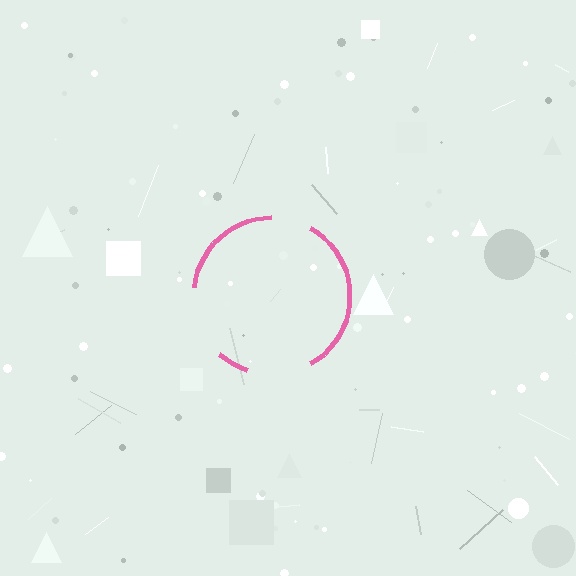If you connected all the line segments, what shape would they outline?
They would outline a circle.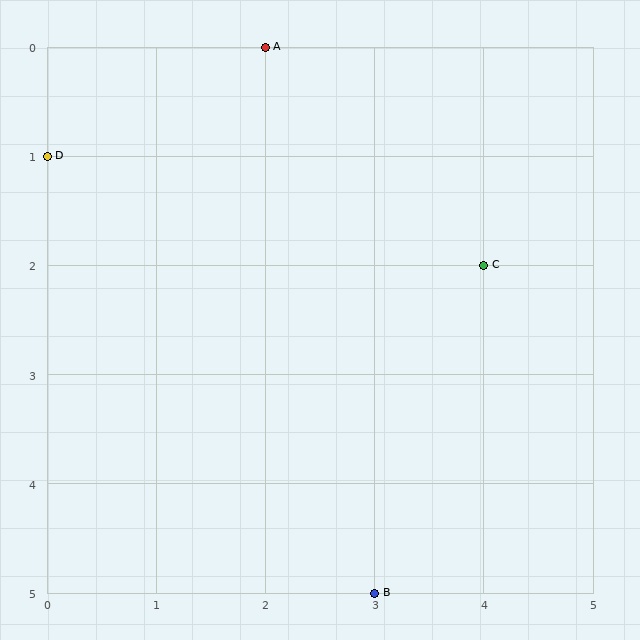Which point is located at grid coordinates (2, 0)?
Point A is at (2, 0).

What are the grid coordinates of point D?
Point D is at grid coordinates (0, 1).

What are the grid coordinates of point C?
Point C is at grid coordinates (4, 2).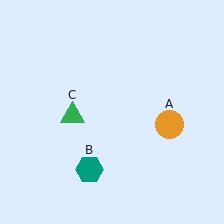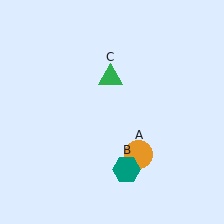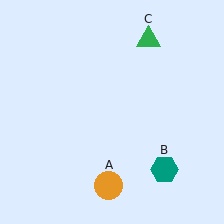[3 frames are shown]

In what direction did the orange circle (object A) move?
The orange circle (object A) moved down and to the left.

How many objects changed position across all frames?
3 objects changed position: orange circle (object A), teal hexagon (object B), green triangle (object C).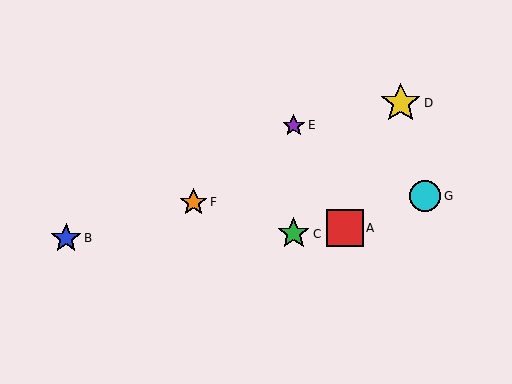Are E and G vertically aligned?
No, E is at x≈294 and G is at x≈425.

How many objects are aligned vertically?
2 objects (C, E) are aligned vertically.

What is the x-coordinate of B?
Object B is at x≈66.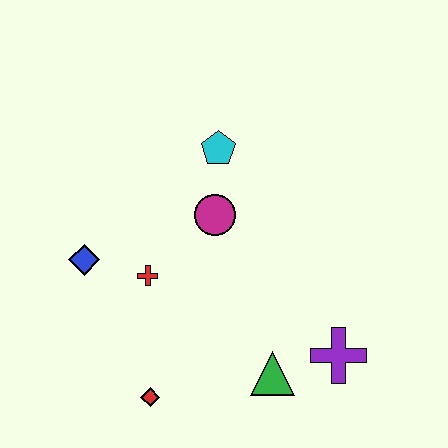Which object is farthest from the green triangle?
The cyan pentagon is farthest from the green triangle.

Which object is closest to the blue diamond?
The red cross is closest to the blue diamond.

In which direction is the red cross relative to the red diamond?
The red cross is above the red diamond.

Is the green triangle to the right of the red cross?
Yes